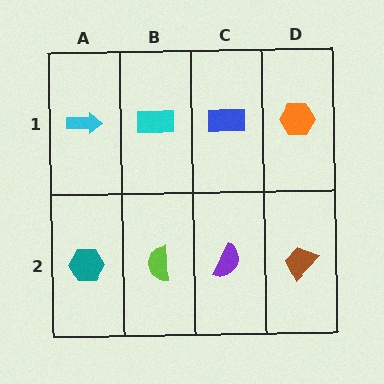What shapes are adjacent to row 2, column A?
A cyan arrow (row 1, column A), a lime semicircle (row 2, column B).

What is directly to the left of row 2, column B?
A teal hexagon.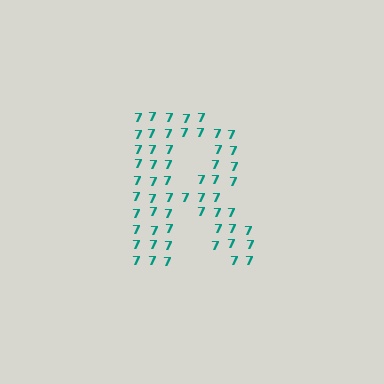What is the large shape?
The large shape is the letter R.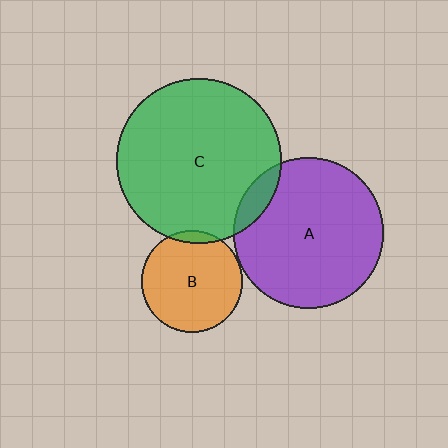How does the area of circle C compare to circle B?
Approximately 2.6 times.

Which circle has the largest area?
Circle C (green).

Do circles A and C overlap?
Yes.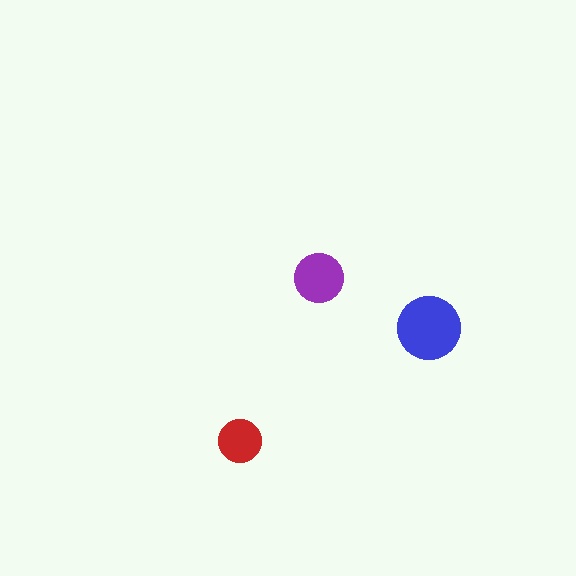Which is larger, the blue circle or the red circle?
The blue one.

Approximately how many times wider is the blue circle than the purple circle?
About 1.5 times wider.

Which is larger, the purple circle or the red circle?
The purple one.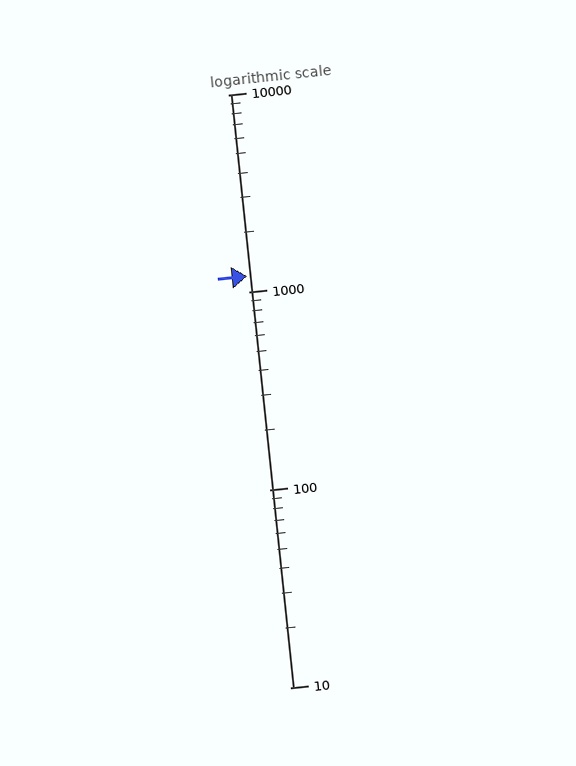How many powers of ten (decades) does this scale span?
The scale spans 3 decades, from 10 to 10000.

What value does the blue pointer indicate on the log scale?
The pointer indicates approximately 1200.